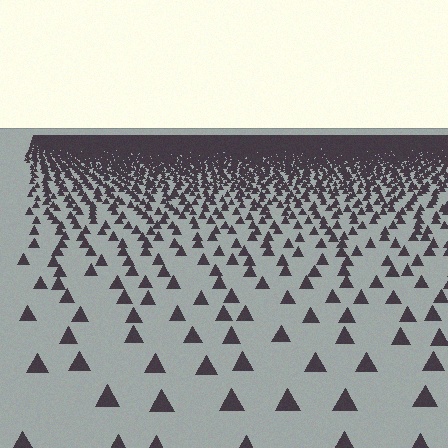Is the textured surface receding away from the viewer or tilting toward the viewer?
The surface is receding away from the viewer. Texture elements get smaller and denser toward the top.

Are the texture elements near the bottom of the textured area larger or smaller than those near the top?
Larger. Near the bottom, elements are closer to the viewer and appear at a bigger on-screen size.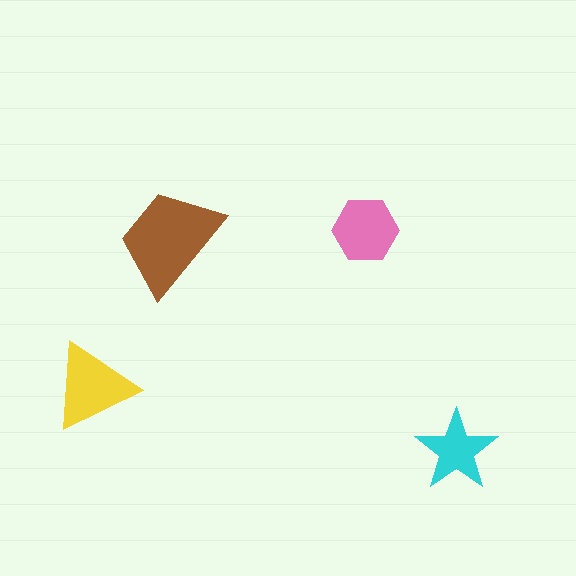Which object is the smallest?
The cyan star.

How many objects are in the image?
There are 4 objects in the image.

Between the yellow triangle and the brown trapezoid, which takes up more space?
The brown trapezoid.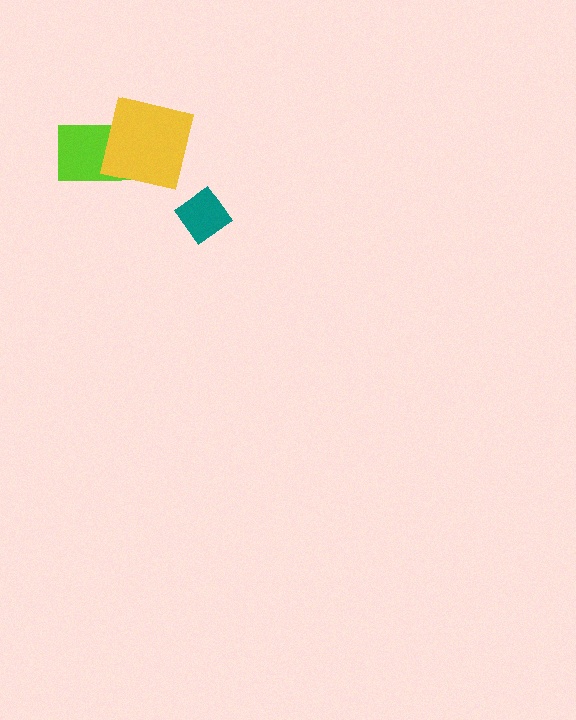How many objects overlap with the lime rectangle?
1 object overlaps with the lime rectangle.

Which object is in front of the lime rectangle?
The yellow square is in front of the lime rectangle.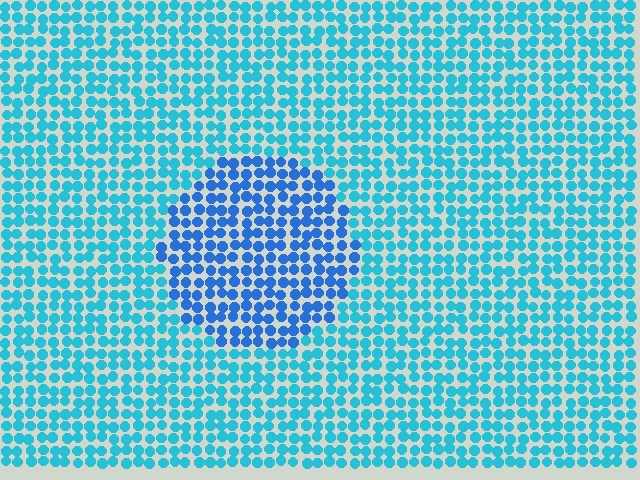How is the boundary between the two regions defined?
The boundary is defined purely by a slight shift in hue (about 28 degrees). Spacing, size, and orientation are identical on both sides.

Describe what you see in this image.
The image is filled with small cyan elements in a uniform arrangement. A circle-shaped region is visible where the elements are tinted to a slightly different hue, forming a subtle color boundary.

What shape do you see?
I see a circle.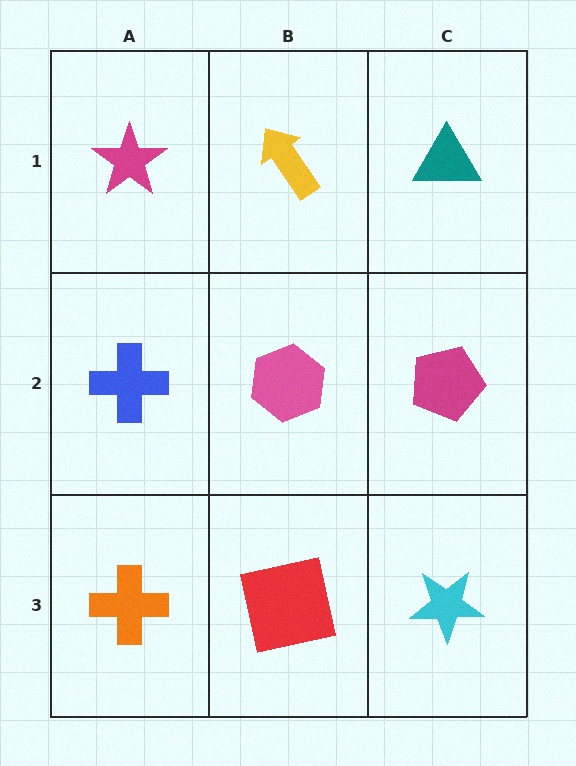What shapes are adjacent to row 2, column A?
A magenta star (row 1, column A), an orange cross (row 3, column A), a pink hexagon (row 2, column B).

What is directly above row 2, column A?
A magenta star.